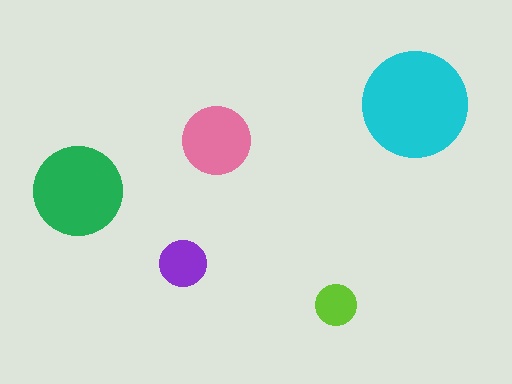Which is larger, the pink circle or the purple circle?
The pink one.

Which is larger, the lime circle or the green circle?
The green one.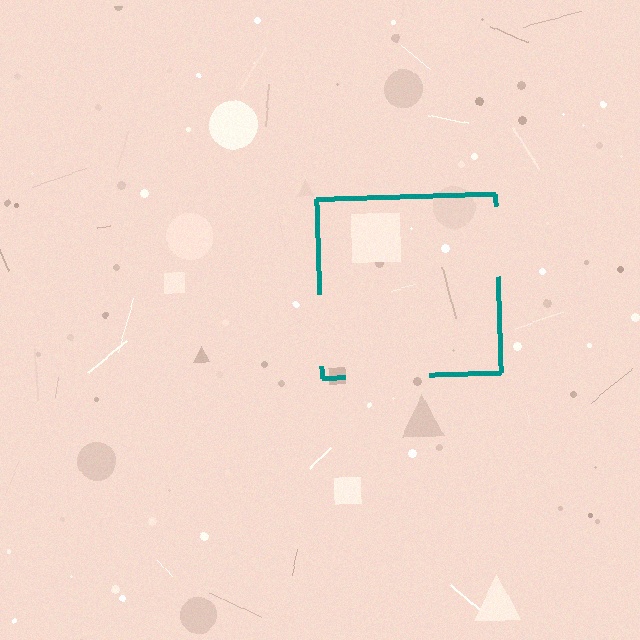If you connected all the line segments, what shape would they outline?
They would outline a square.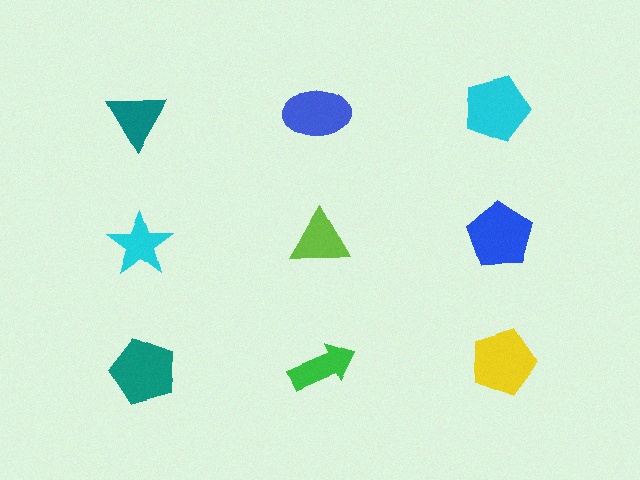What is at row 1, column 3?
A cyan pentagon.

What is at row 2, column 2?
A lime triangle.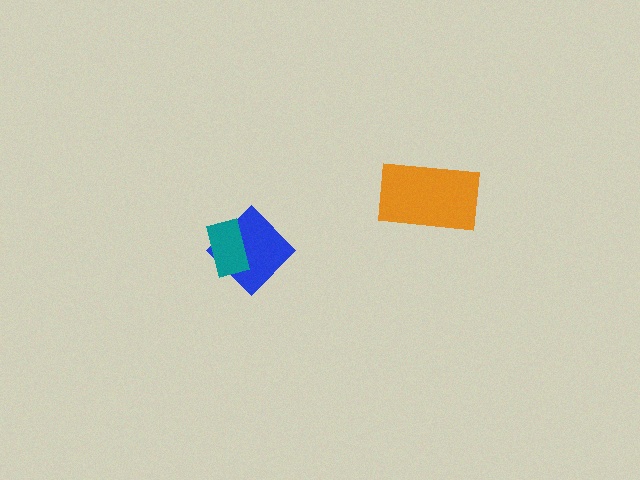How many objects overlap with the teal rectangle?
1 object overlaps with the teal rectangle.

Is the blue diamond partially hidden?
Yes, it is partially covered by another shape.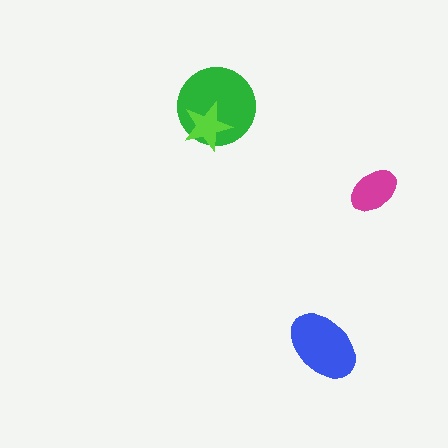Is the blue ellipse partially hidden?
No, no other shape covers it.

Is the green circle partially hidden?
Yes, it is partially covered by another shape.